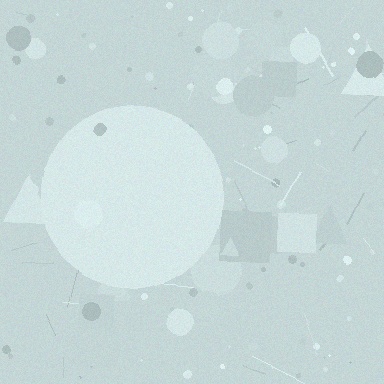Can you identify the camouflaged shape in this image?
The camouflaged shape is a circle.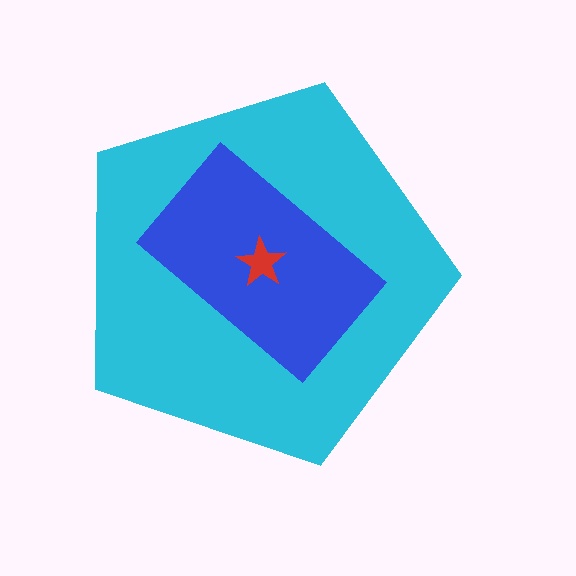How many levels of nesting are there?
3.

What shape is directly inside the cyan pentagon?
The blue rectangle.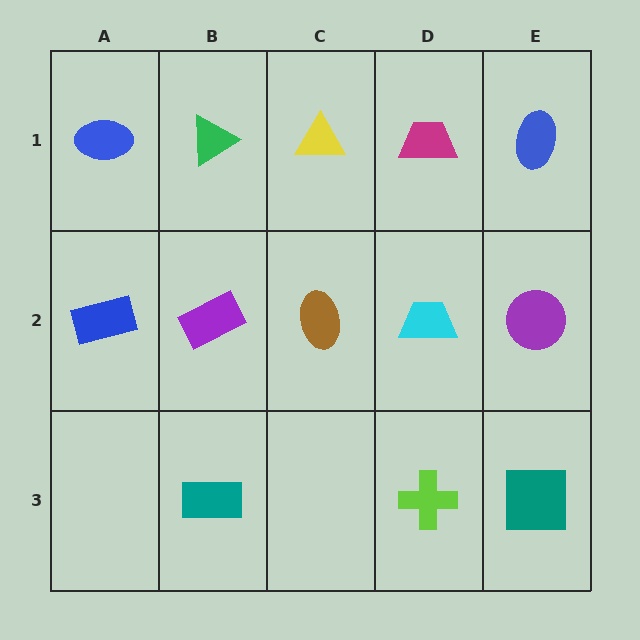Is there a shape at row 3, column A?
No, that cell is empty.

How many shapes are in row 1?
5 shapes.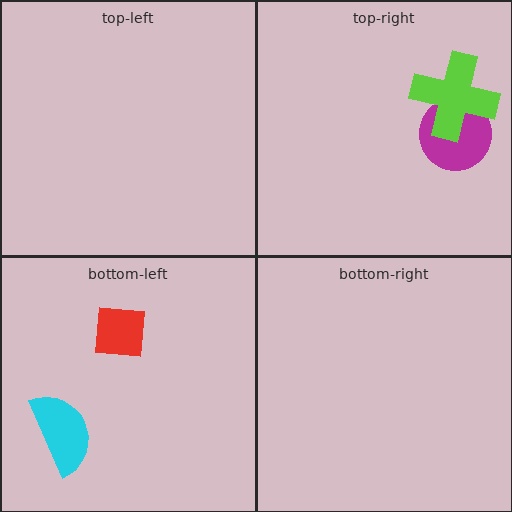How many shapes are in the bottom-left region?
2.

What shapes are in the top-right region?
The magenta circle, the lime cross.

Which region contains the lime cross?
The top-right region.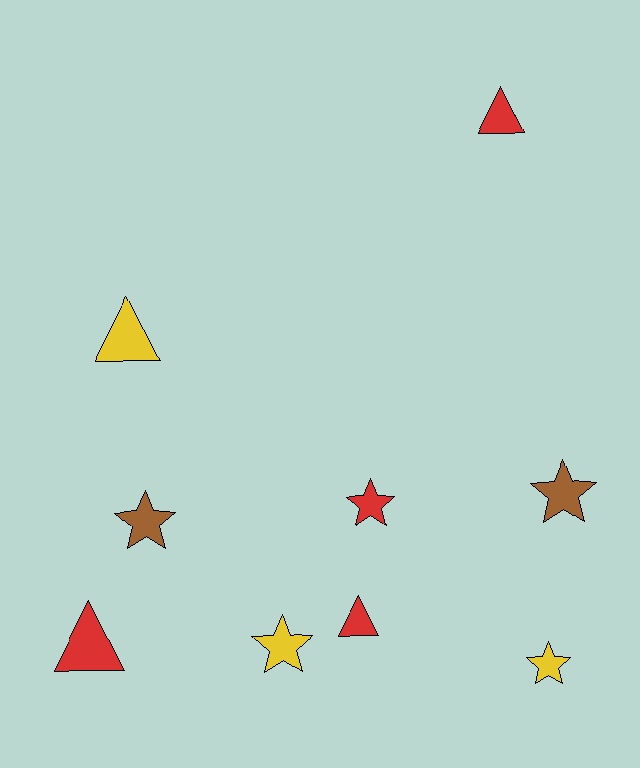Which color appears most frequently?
Red, with 4 objects.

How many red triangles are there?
There are 3 red triangles.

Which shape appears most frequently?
Star, with 5 objects.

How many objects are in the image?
There are 9 objects.